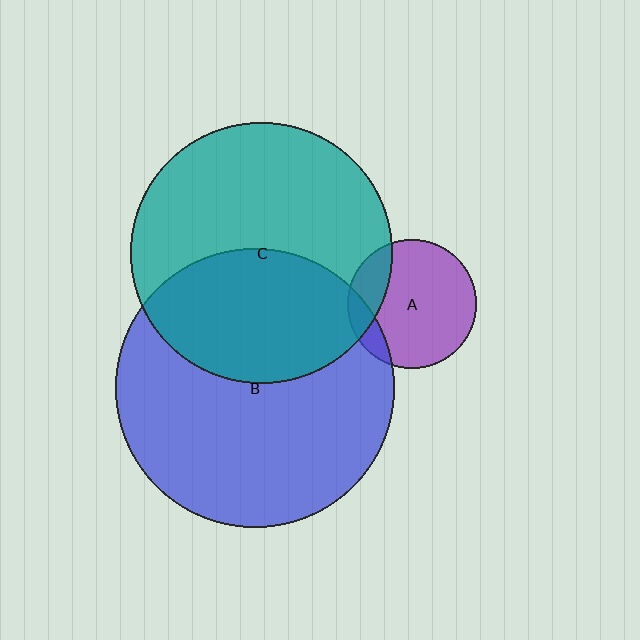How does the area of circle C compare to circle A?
Approximately 4.1 times.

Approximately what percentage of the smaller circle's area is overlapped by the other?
Approximately 15%.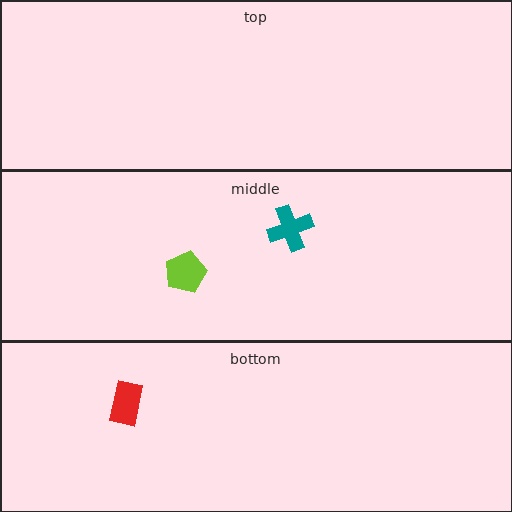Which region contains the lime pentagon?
The middle region.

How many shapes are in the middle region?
2.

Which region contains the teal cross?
The middle region.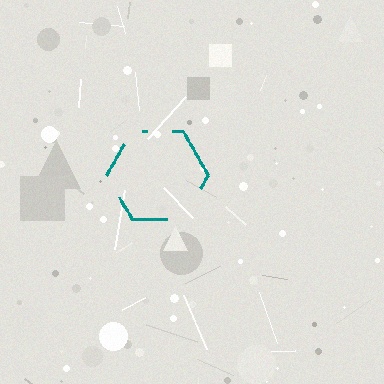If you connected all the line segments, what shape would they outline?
They would outline a hexagon.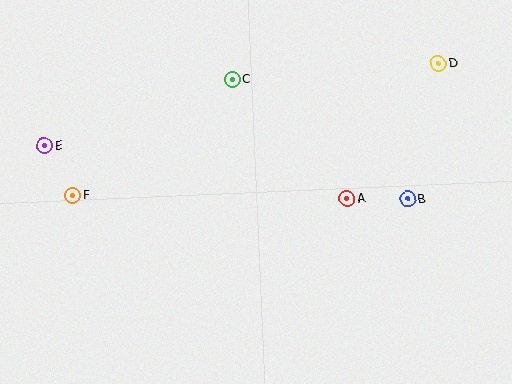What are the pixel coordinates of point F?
Point F is at (73, 196).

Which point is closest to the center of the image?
Point A at (347, 199) is closest to the center.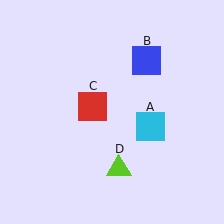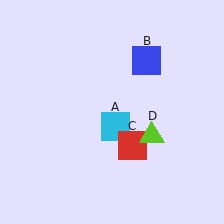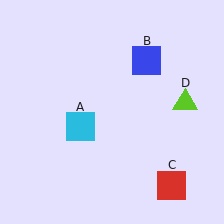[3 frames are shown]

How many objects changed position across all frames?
3 objects changed position: cyan square (object A), red square (object C), lime triangle (object D).